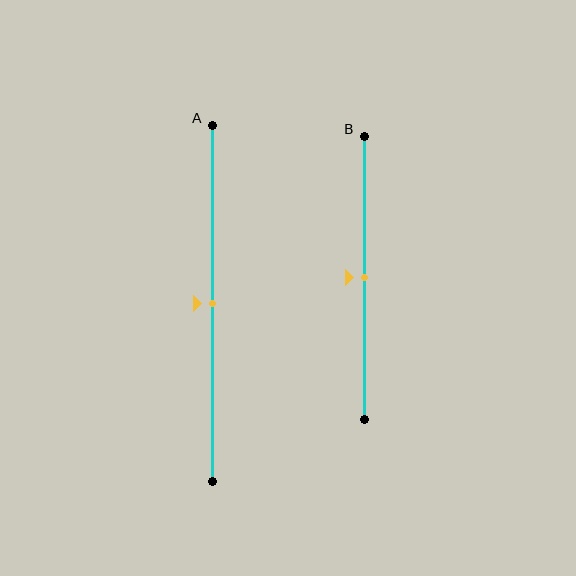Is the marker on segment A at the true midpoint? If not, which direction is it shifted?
Yes, the marker on segment A is at the true midpoint.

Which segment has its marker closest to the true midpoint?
Segment A has its marker closest to the true midpoint.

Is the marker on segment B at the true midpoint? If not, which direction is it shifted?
Yes, the marker on segment B is at the true midpoint.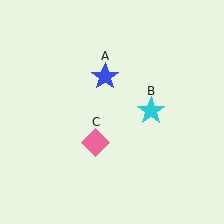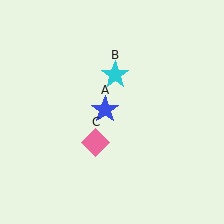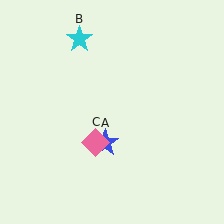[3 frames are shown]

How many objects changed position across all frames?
2 objects changed position: blue star (object A), cyan star (object B).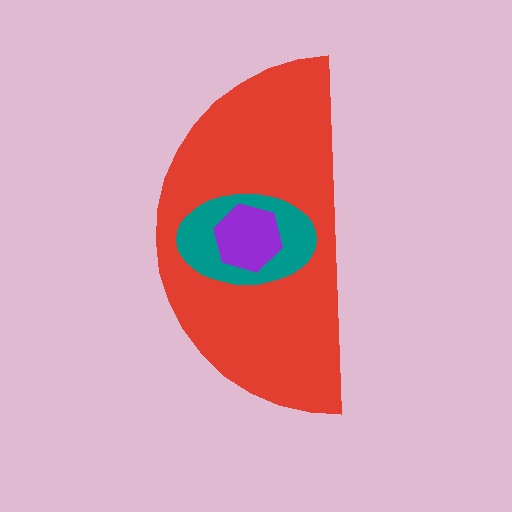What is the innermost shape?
The purple hexagon.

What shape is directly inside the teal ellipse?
The purple hexagon.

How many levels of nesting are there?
3.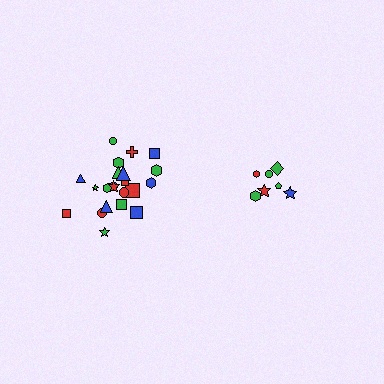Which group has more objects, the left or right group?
The left group.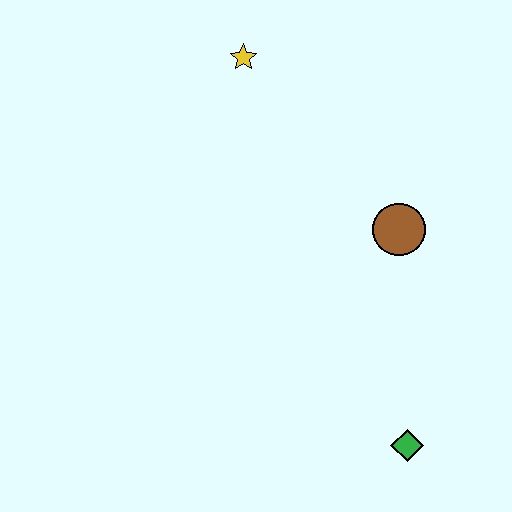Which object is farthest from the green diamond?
The yellow star is farthest from the green diamond.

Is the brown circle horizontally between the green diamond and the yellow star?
Yes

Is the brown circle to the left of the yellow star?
No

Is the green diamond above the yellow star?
No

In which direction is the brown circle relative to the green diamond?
The brown circle is above the green diamond.